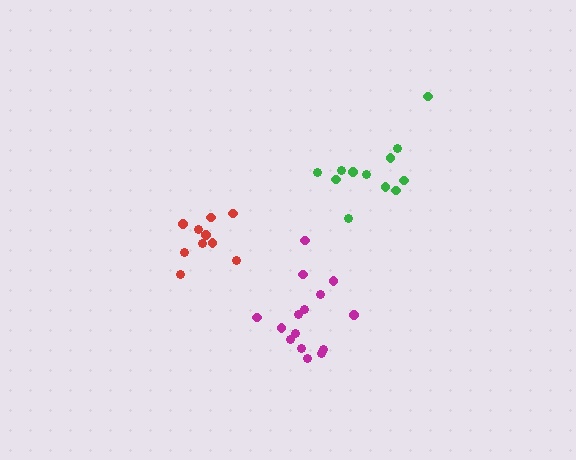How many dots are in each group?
Group 1: 15 dots, Group 2: 12 dots, Group 3: 10 dots (37 total).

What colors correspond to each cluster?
The clusters are colored: magenta, green, red.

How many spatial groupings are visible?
There are 3 spatial groupings.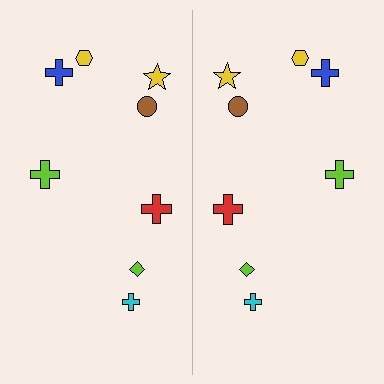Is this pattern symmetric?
Yes, this pattern has bilateral (reflection) symmetry.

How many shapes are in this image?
There are 16 shapes in this image.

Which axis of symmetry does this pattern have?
The pattern has a vertical axis of symmetry running through the center of the image.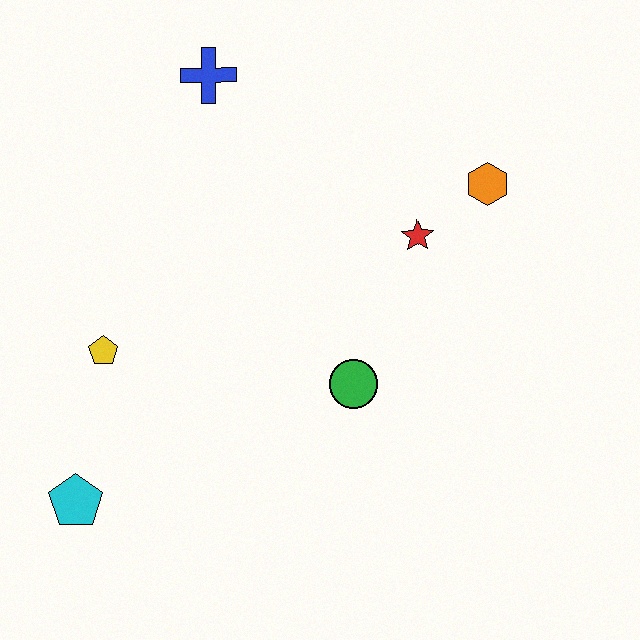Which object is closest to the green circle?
The red star is closest to the green circle.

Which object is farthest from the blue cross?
The cyan pentagon is farthest from the blue cross.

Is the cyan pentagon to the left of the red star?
Yes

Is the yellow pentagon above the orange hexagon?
No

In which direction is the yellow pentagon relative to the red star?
The yellow pentagon is to the left of the red star.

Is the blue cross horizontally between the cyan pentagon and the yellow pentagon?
No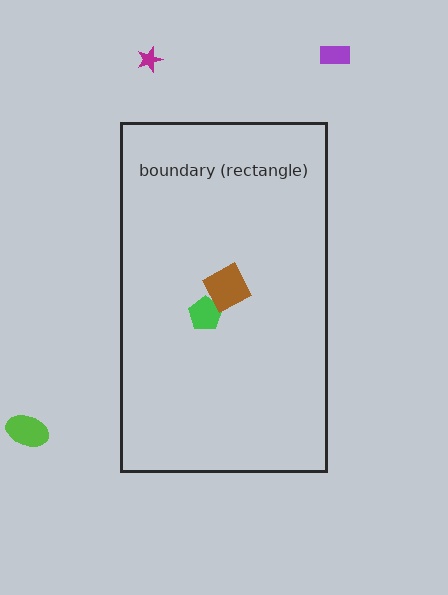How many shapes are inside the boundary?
2 inside, 3 outside.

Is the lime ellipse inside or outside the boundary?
Outside.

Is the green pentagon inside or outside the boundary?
Inside.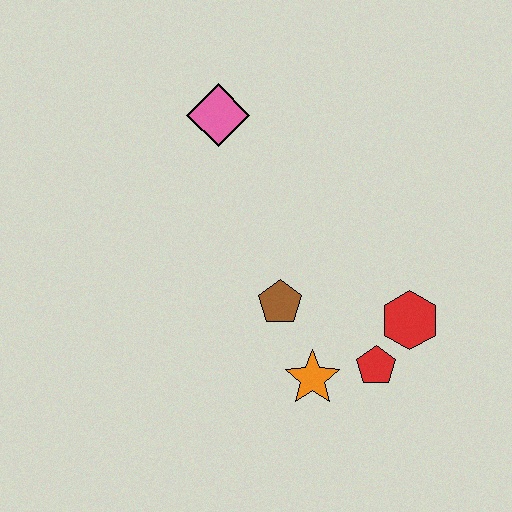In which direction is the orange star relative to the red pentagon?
The orange star is to the left of the red pentagon.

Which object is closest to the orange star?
The red pentagon is closest to the orange star.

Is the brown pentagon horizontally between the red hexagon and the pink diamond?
Yes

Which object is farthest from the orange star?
The pink diamond is farthest from the orange star.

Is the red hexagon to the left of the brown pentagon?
No